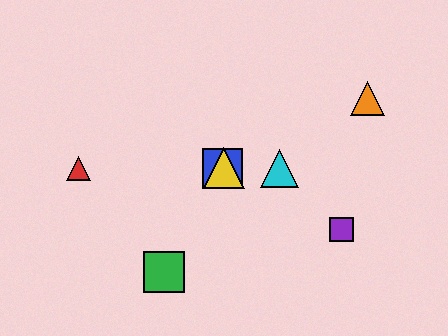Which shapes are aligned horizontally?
The red triangle, the blue square, the yellow triangle, the cyan triangle are aligned horizontally.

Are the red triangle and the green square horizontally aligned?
No, the red triangle is at y≈168 and the green square is at y≈272.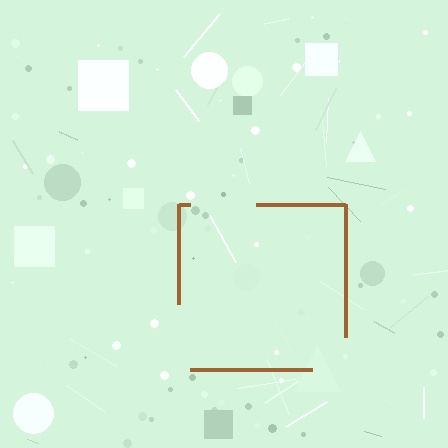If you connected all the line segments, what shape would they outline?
They would outline a square.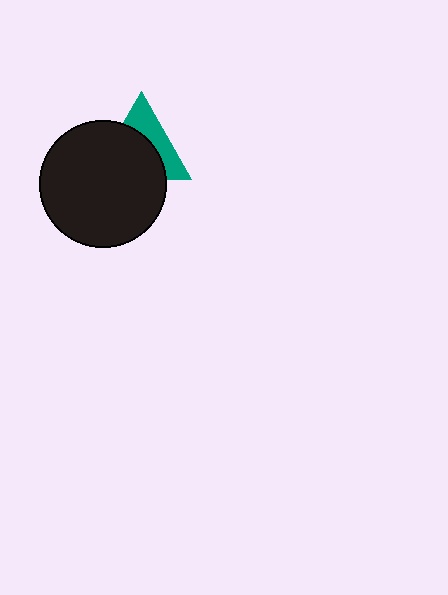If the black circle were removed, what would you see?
You would see the complete teal triangle.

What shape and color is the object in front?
The object in front is a black circle.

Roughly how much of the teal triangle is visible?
A small part of it is visible (roughly 40%).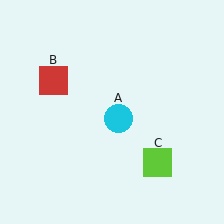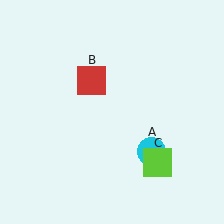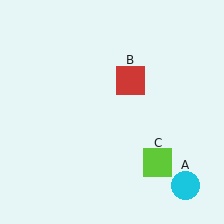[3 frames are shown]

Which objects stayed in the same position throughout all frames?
Lime square (object C) remained stationary.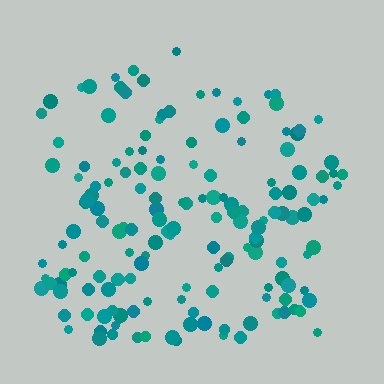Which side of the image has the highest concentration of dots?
The bottom.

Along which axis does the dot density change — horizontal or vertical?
Vertical.